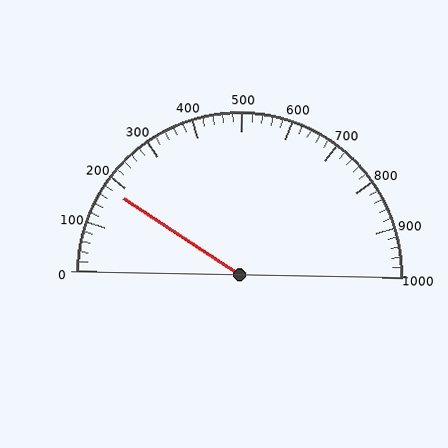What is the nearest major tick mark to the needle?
The nearest major tick mark is 200.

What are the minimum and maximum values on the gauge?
The gauge ranges from 0 to 1000.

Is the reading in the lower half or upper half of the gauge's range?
The reading is in the lower half of the range (0 to 1000).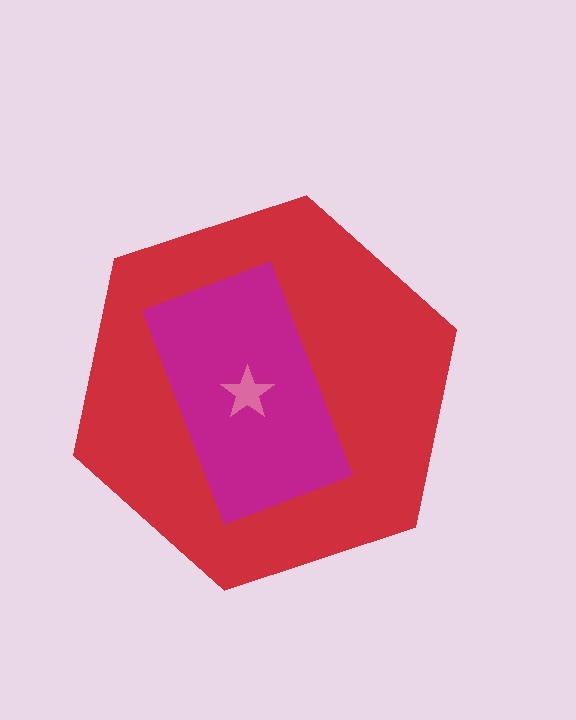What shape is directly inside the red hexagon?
The magenta rectangle.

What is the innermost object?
The pink star.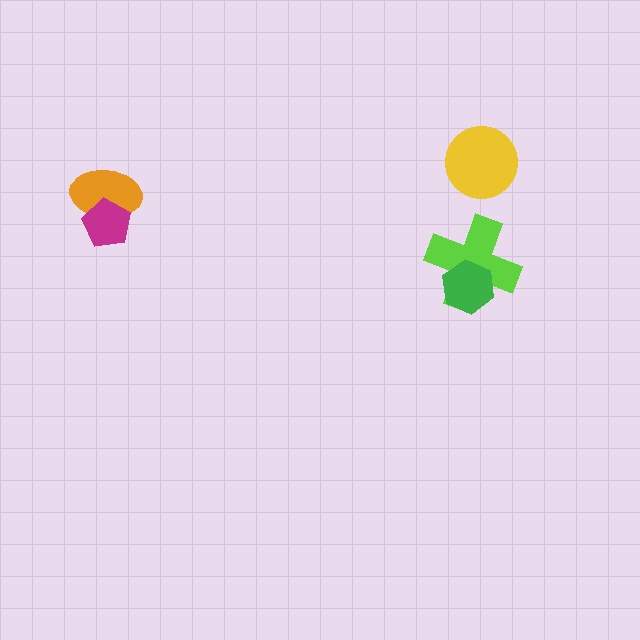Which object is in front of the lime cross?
The green hexagon is in front of the lime cross.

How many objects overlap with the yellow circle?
0 objects overlap with the yellow circle.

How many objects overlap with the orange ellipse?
1 object overlaps with the orange ellipse.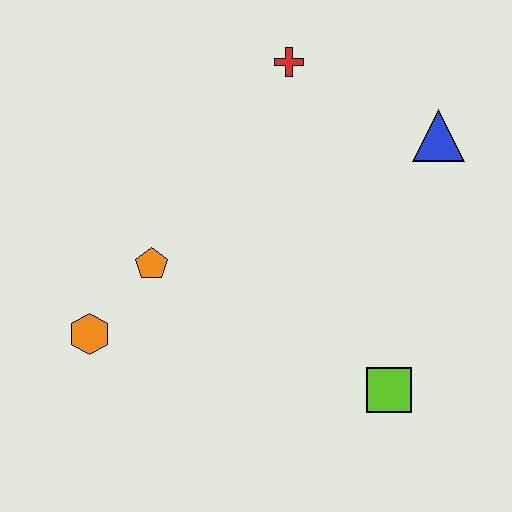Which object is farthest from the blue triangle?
The orange hexagon is farthest from the blue triangle.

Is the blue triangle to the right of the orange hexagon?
Yes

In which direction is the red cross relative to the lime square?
The red cross is above the lime square.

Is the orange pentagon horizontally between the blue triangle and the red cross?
No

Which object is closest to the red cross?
The blue triangle is closest to the red cross.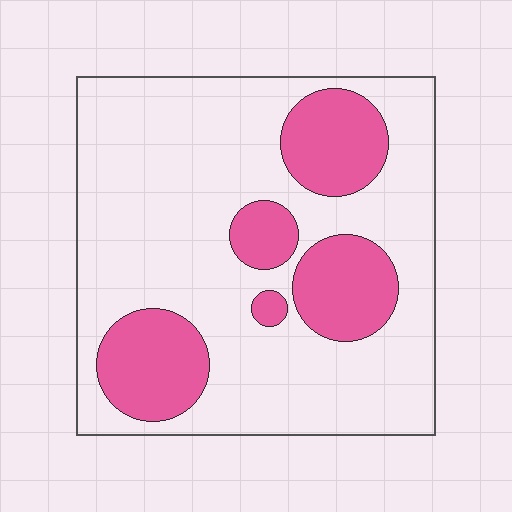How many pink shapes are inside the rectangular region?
5.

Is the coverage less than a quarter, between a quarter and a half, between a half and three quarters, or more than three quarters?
Between a quarter and a half.